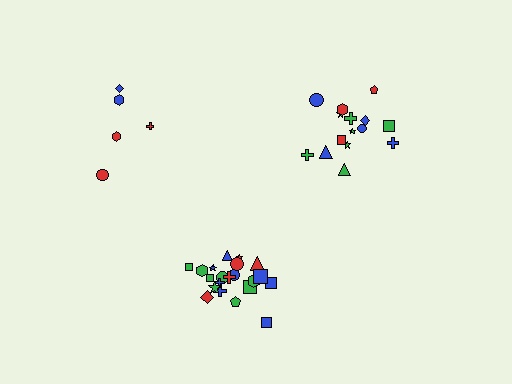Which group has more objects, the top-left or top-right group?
The top-right group.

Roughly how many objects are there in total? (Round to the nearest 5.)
Roughly 40 objects in total.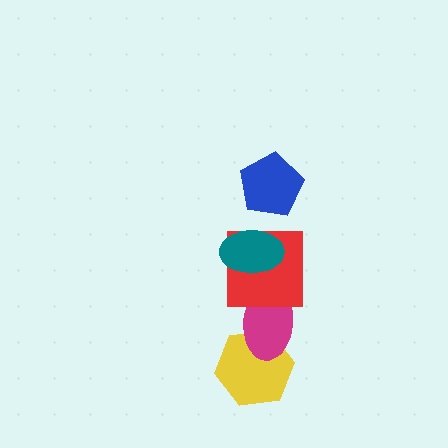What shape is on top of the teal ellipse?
The blue pentagon is on top of the teal ellipse.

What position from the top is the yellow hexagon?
The yellow hexagon is 5th from the top.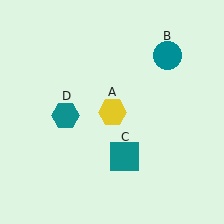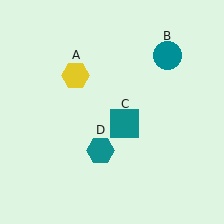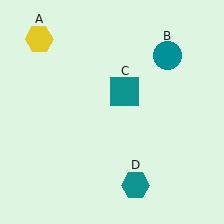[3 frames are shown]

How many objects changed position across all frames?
3 objects changed position: yellow hexagon (object A), teal square (object C), teal hexagon (object D).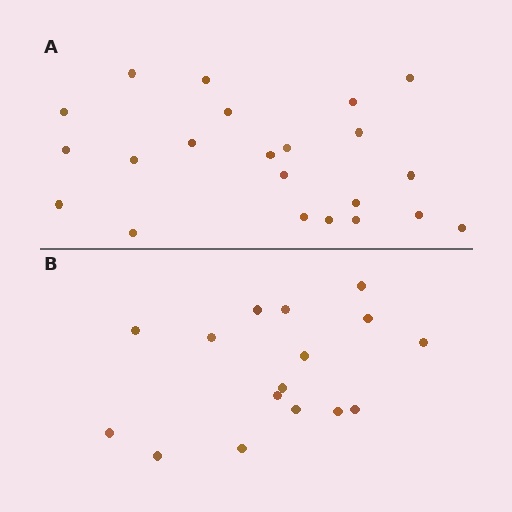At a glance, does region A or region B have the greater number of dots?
Region A (the top region) has more dots.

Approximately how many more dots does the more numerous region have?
Region A has about 6 more dots than region B.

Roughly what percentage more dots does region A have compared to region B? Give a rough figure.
About 40% more.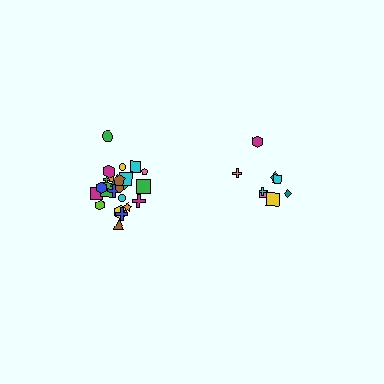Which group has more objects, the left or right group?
The left group.